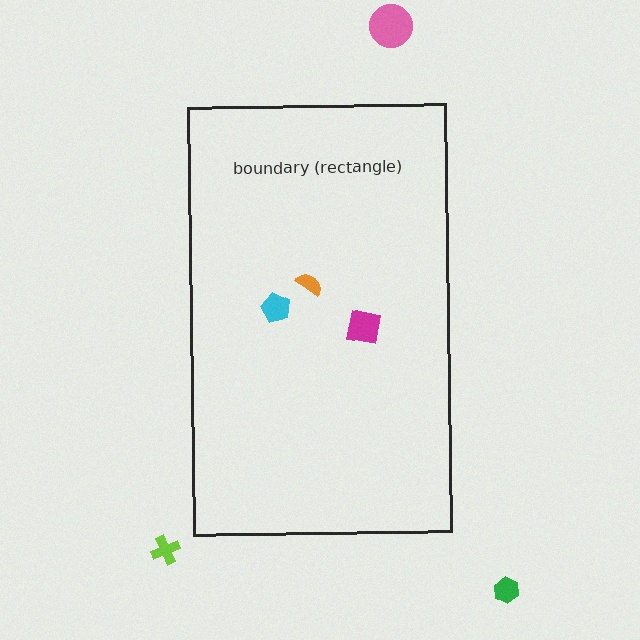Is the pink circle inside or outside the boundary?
Outside.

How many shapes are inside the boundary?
3 inside, 3 outside.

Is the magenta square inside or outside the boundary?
Inside.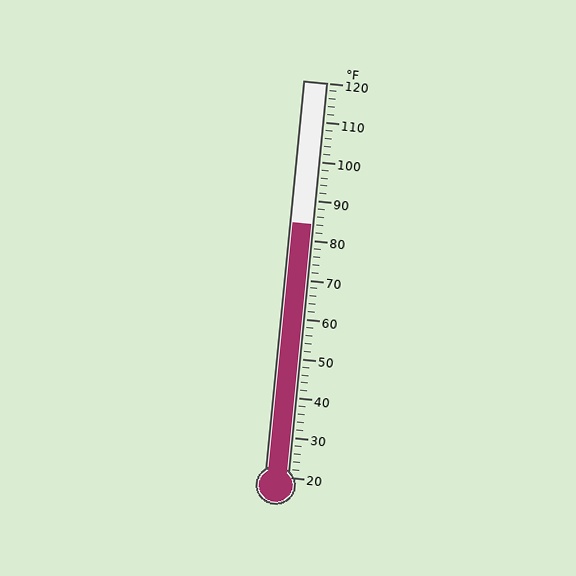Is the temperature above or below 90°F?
The temperature is below 90°F.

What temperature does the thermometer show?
The thermometer shows approximately 84°F.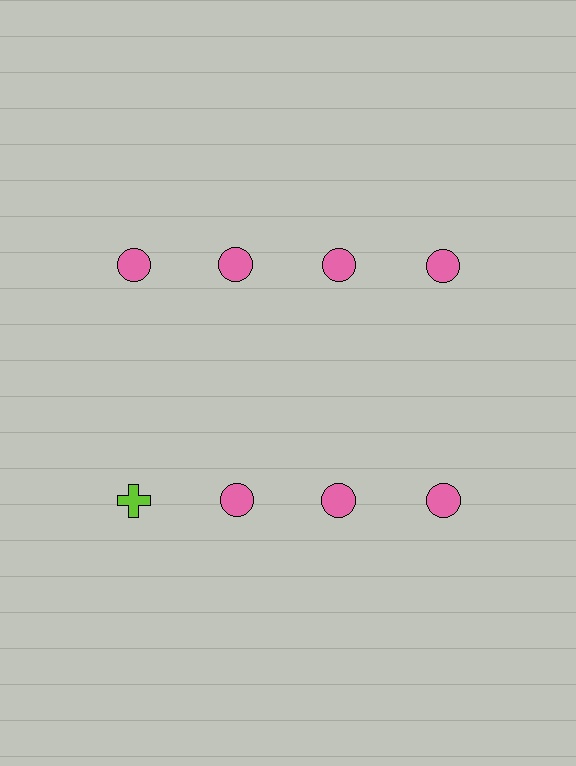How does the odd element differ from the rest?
It differs in both color (lime instead of pink) and shape (cross instead of circle).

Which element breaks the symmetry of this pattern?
The lime cross in the second row, leftmost column breaks the symmetry. All other shapes are pink circles.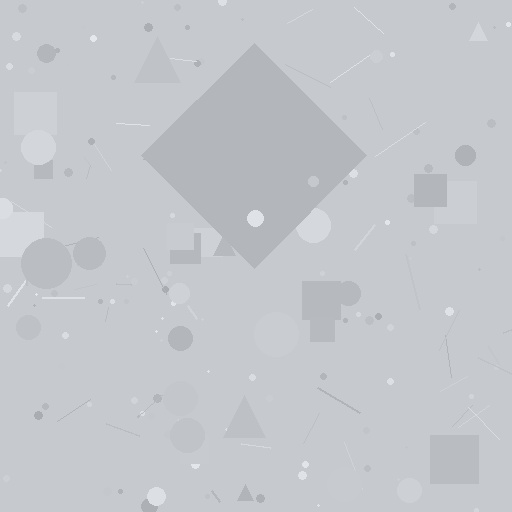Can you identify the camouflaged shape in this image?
The camouflaged shape is a diamond.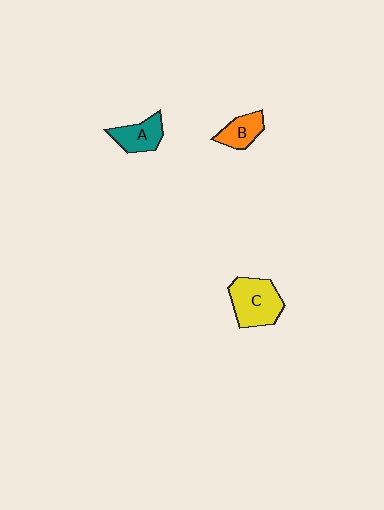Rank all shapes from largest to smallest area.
From largest to smallest: C (yellow), A (teal), B (orange).